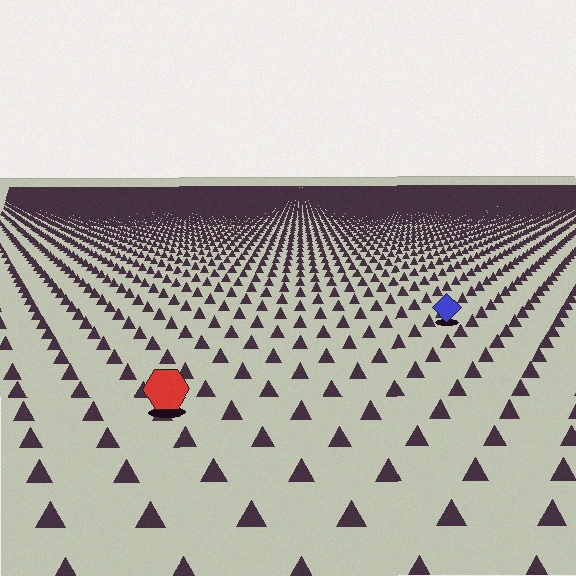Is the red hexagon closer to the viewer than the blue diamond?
Yes. The red hexagon is closer — you can tell from the texture gradient: the ground texture is coarser near it.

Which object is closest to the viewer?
The red hexagon is closest. The texture marks near it are larger and more spread out.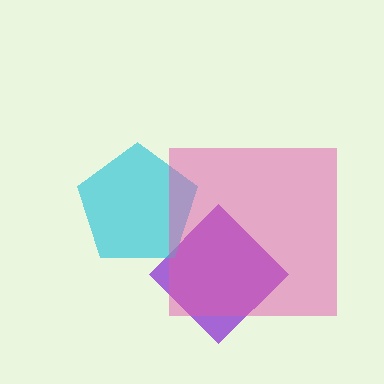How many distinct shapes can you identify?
There are 3 distinct shapes: a purple diamond, a cyan pentagon, a pink square.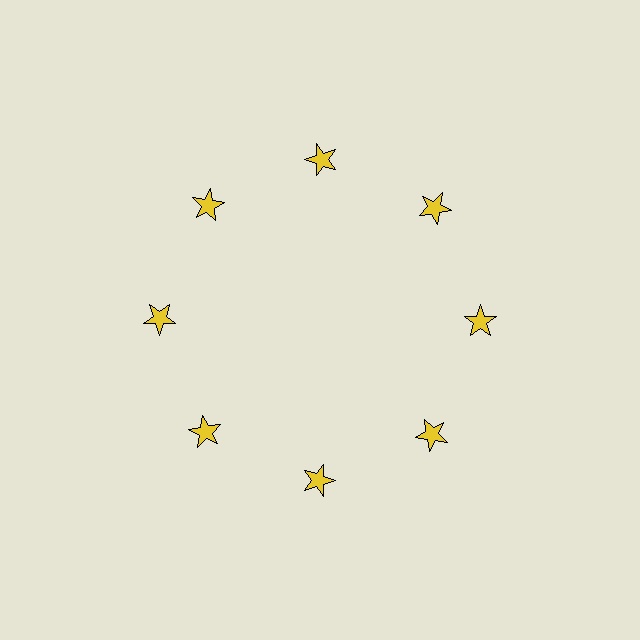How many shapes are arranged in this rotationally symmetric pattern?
There are 8 shapes, arranged in 8 groups of 1.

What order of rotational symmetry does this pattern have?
This pattern has 8-fold rotational symmetry.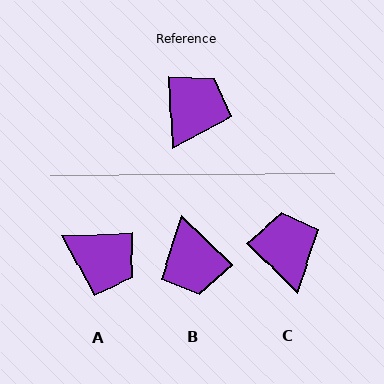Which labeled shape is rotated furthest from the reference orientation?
B, about 136 degrees away.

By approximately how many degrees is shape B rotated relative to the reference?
Approximately 136 degrees clockwise.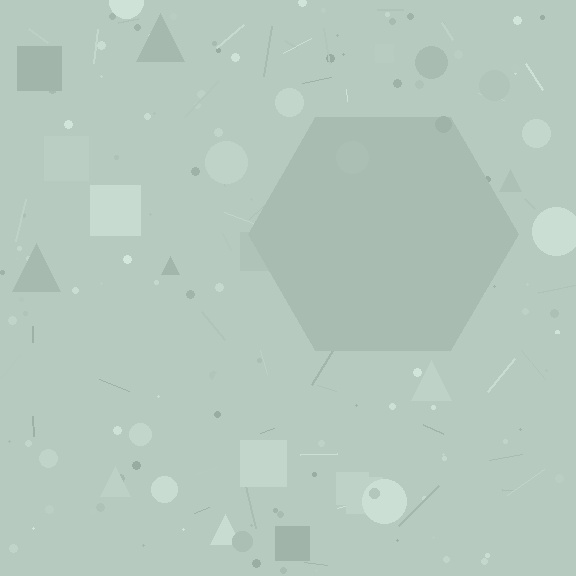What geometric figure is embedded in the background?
A hexagon is embedded in the background.